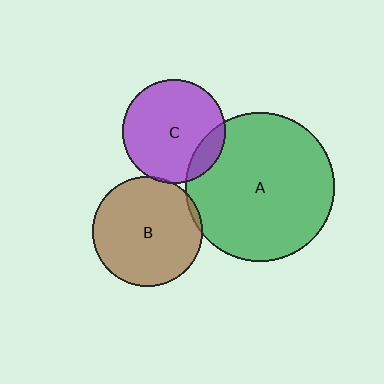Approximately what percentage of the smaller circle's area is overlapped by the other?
Approximately 5%.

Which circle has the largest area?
Circle A (green).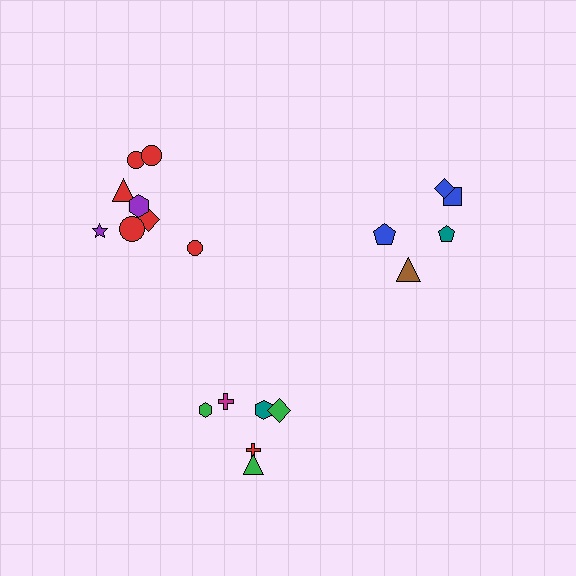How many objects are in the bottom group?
There are 6 objects.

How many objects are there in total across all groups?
There are 19 objects.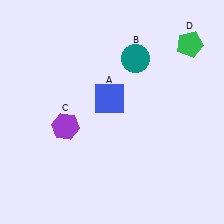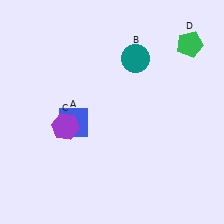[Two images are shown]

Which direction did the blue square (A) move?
The blue square (A) moved left.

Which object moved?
The blue square (A) moved left.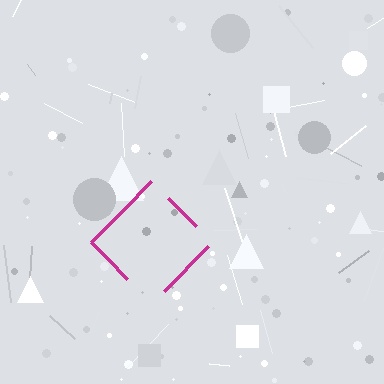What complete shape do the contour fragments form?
The contour fragments form a diamond.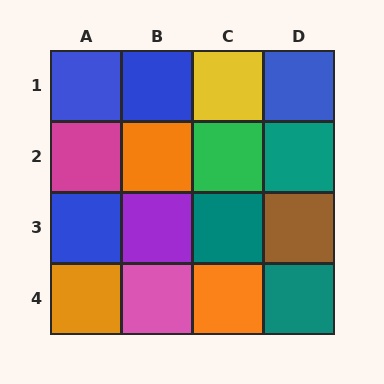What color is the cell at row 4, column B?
Pink.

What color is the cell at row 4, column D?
Teal.